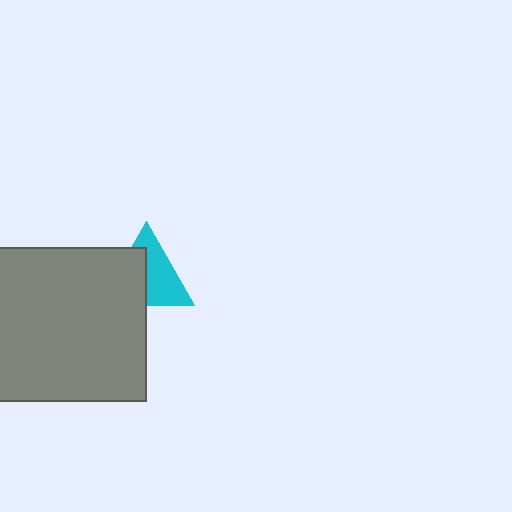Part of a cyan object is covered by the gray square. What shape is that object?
It is a triangle.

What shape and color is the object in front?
The object in front is a gray square.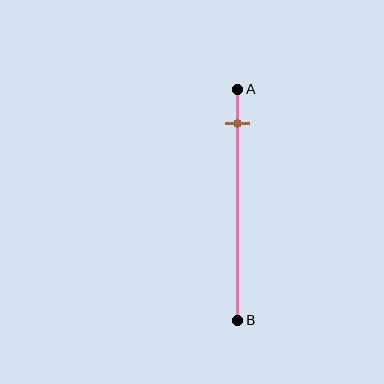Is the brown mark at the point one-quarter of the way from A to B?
No, the mark is at about 15% from A, not at the 25% one-quarter point.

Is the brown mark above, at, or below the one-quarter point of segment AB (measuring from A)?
The brown mark is above the one-quarter point of segment AB.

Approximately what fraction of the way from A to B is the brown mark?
The brown mark is approximately 15% of the way from A to B.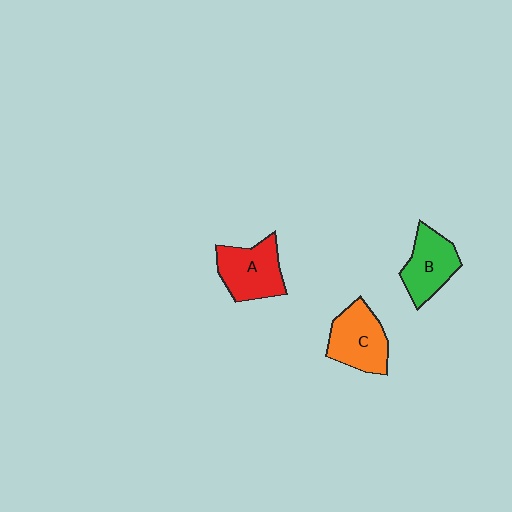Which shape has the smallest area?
Shape B (green).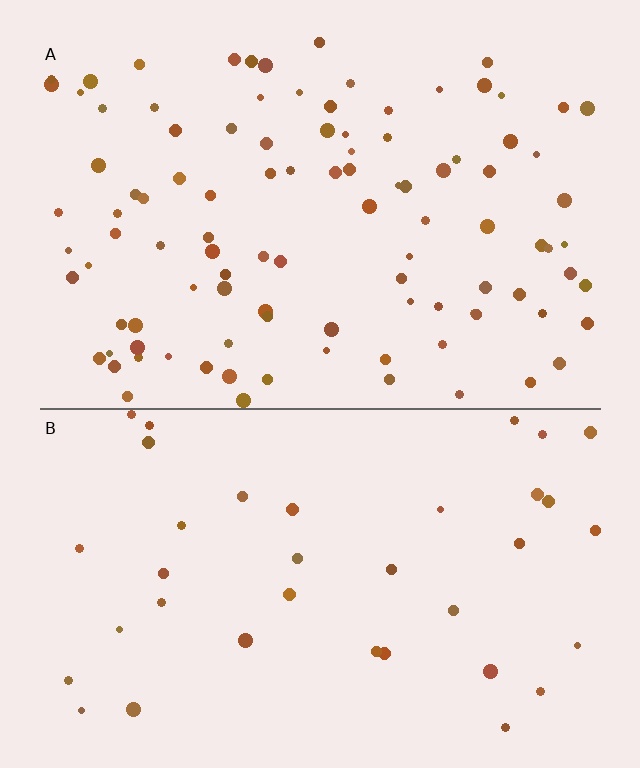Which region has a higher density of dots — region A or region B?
A (the top).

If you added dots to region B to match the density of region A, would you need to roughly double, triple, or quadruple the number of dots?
Approximately triple.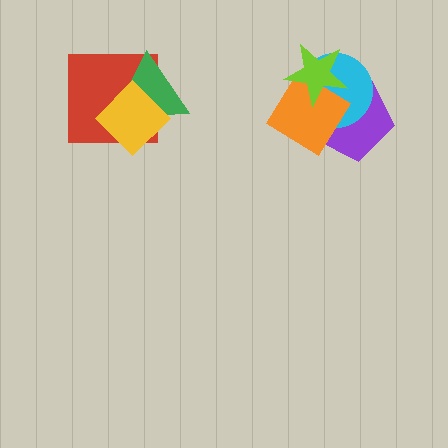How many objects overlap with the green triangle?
2 objects overlap with the green triangle.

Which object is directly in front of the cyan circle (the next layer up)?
The orange diamond is directly in front of the cyan circle.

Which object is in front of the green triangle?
The yellow diamond is in front of the green triangle.